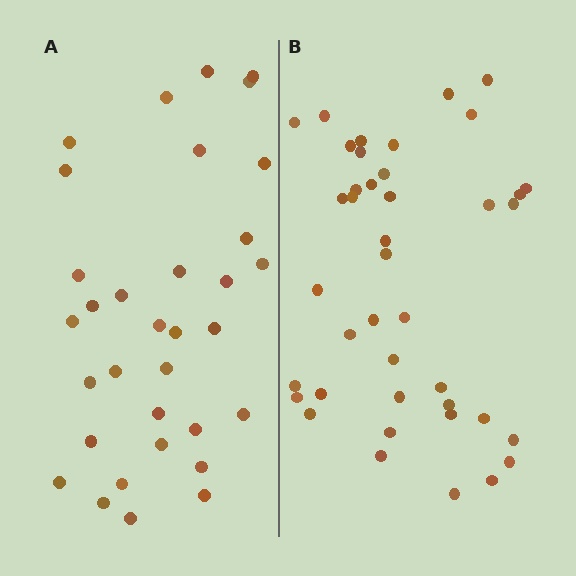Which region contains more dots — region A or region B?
Region B (the right region) has more dots.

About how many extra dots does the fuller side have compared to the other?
Region B has roughly 8 or so more dots than region A.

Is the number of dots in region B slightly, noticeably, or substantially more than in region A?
Region B has only slightly more — the two regions are fairly close. The ratio is roughly 1.2 to 1.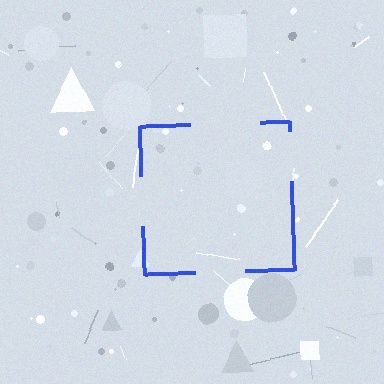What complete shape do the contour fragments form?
The contour fragments form a square.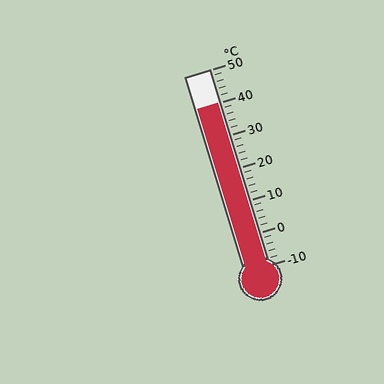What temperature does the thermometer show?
The thermometer shows approximately 40°C.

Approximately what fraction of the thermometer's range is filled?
The thermometer is filled to approximately 85% of its range.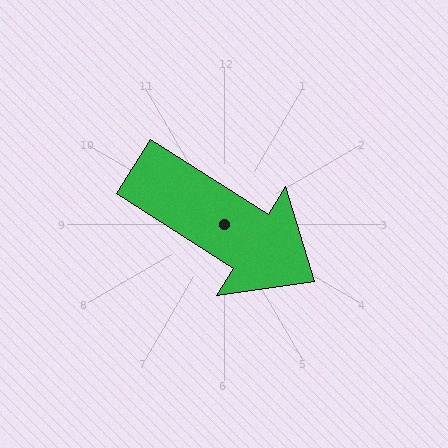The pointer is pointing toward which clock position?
Roughly 4 o'clock.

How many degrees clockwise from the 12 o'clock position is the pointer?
Approximately 122 degrees.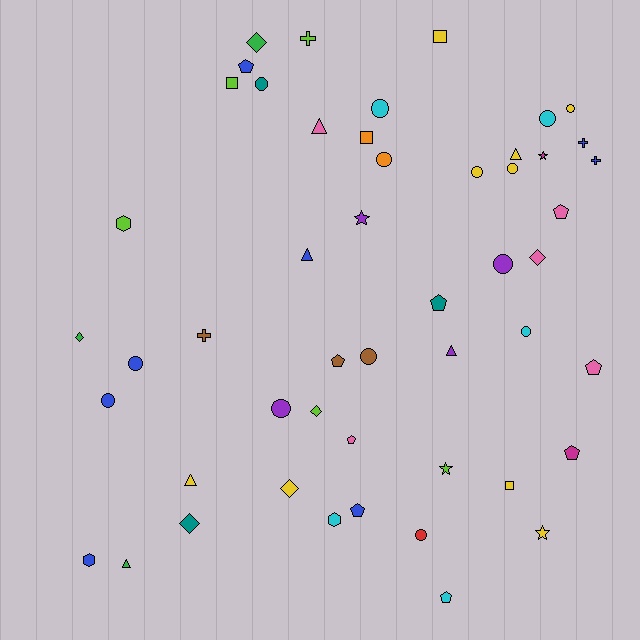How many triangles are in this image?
There are 6 triangles.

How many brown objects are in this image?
There are 3 brown objects.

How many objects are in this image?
There are 50 objects.